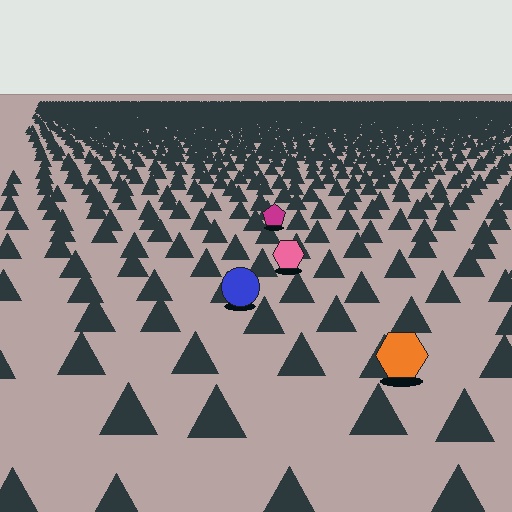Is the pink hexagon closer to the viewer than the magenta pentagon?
Yes. The pink hexagon is closer — you can tell from the texture gradient: the ground texture is coarser near it.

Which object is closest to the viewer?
The orange hexagon is closest. The texture marks near it are larger and more spread out.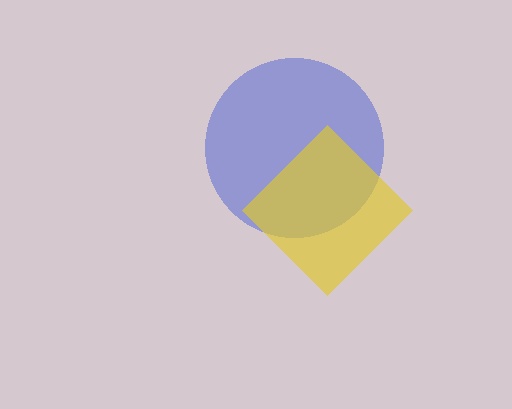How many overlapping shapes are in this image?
There are 2 overlapping shapes in the image.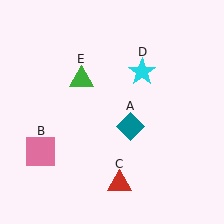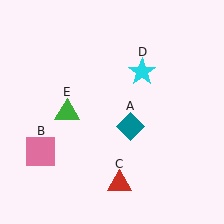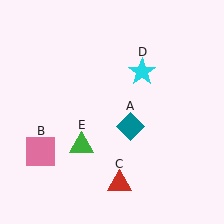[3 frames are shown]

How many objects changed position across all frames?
1 object changed position: green triangle (object E).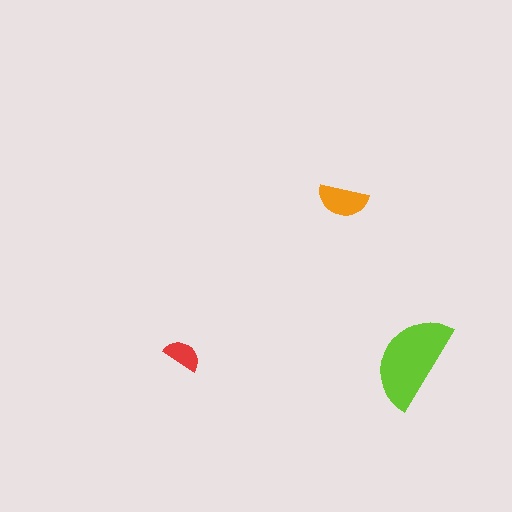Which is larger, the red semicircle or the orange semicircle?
The orange one.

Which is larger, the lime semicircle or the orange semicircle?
The lime one.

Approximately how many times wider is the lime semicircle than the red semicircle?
About 2.5 times wider.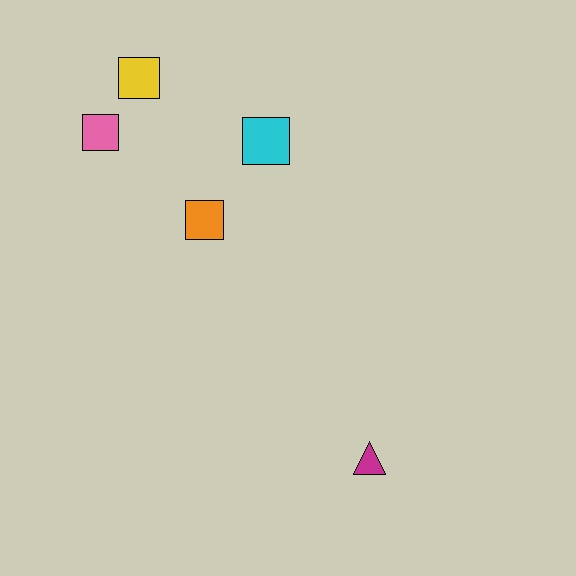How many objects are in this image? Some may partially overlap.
There are 5 objects.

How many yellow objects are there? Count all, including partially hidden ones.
There is 1 yellow object.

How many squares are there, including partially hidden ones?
There are 4 squares.